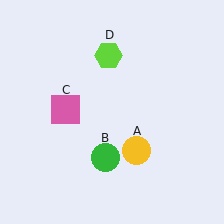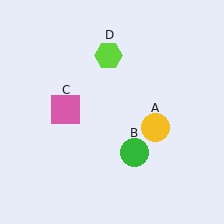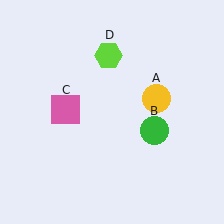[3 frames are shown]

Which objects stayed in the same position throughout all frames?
Pink square (object C) and lime hexagon (object D) remained stationary.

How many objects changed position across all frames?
2 objects changed position: yellow circle (object A), green circle (object B).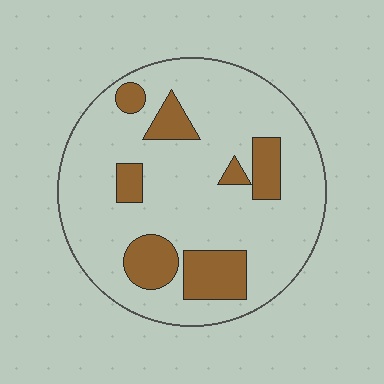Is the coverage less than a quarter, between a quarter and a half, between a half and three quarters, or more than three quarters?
Less than a quarter.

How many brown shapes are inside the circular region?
7.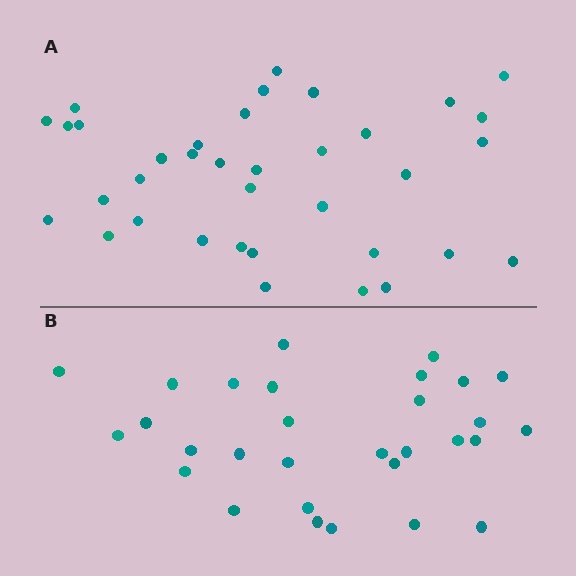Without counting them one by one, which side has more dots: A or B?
Region A (the top region) has more dots.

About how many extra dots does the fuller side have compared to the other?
Region A has about 6 more dots than region B.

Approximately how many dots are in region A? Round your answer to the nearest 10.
About 40 dots. (The exact count is 36, which rounds to 40.)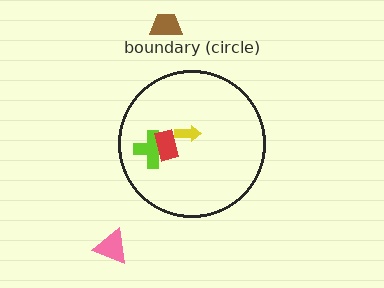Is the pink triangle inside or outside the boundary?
Outside.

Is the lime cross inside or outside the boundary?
Inside.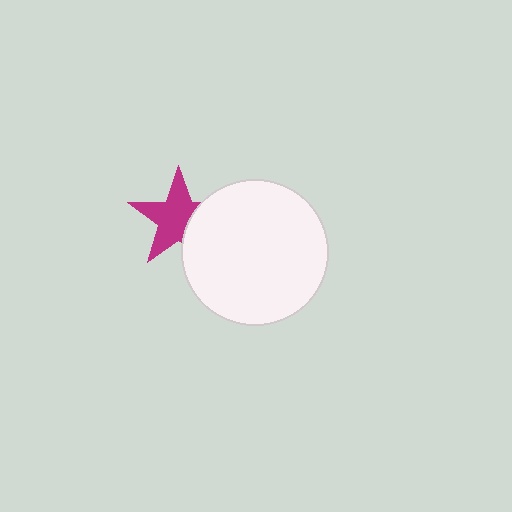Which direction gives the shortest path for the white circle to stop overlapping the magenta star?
Moving right gives the shortest separation.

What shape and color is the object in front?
The object in front is a white circle.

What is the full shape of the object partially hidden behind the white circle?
The partially hidden object is a magenta star.